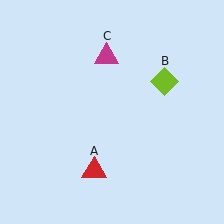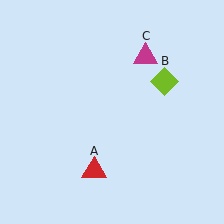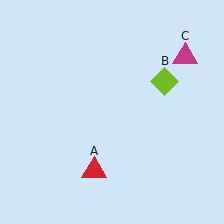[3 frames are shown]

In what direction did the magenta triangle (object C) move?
The magenta triangle (object C) moved right.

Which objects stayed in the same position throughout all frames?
Red triangle (object A) and lime diamond (object B) remained stationary.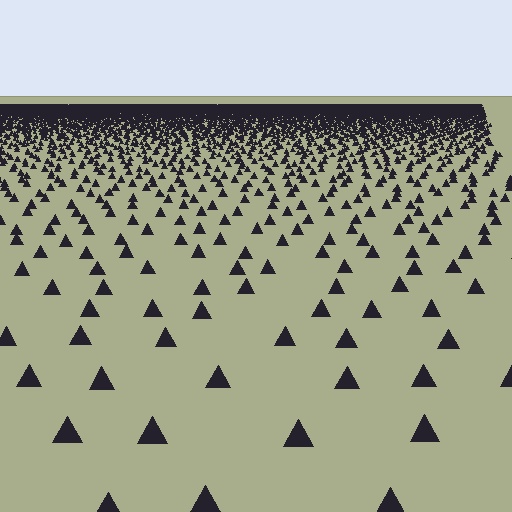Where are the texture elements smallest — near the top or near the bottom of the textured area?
Near the top.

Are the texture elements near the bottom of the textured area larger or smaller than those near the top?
Larger. Near the bottom, elements are closer to the viewer and appear at a bigger on-screen size.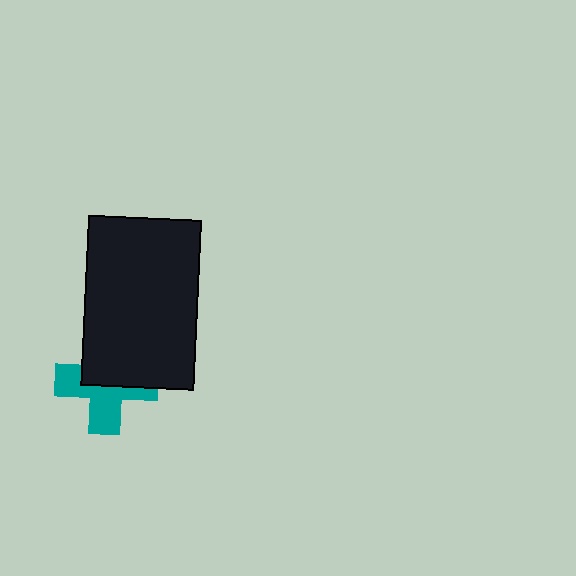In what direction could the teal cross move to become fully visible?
The teal cross could move down. That would shift it out from behind the black rectangle entirely.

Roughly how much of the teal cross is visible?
About half of it is visible (roughly 51%).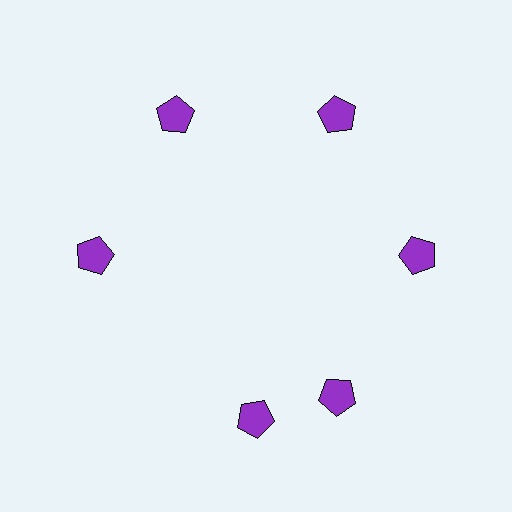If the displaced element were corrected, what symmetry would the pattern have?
It would have 6-fold rotational symmetry — the pattern would map onto itself every 60 degrees.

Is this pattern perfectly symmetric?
No. The 6 purple pentagons are arranged in a ring, but one element near the 7 o'clock position is rotated out of alignment along the ring, breaking the 6-fold rotational symmetry.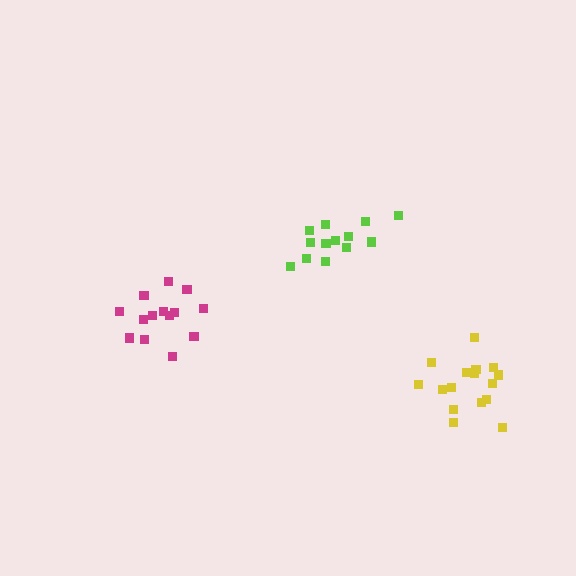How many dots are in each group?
Group 1: 16 dots, Group 2: 13 dots, Group 3: 14 dots (43 total).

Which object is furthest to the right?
The yellow cluster is rightmost.